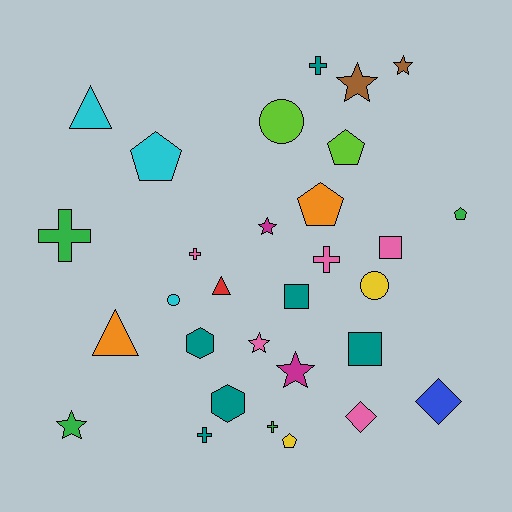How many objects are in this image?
There are 30 objects.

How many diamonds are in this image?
There are 2 diamonds.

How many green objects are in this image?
There are 4 green objects.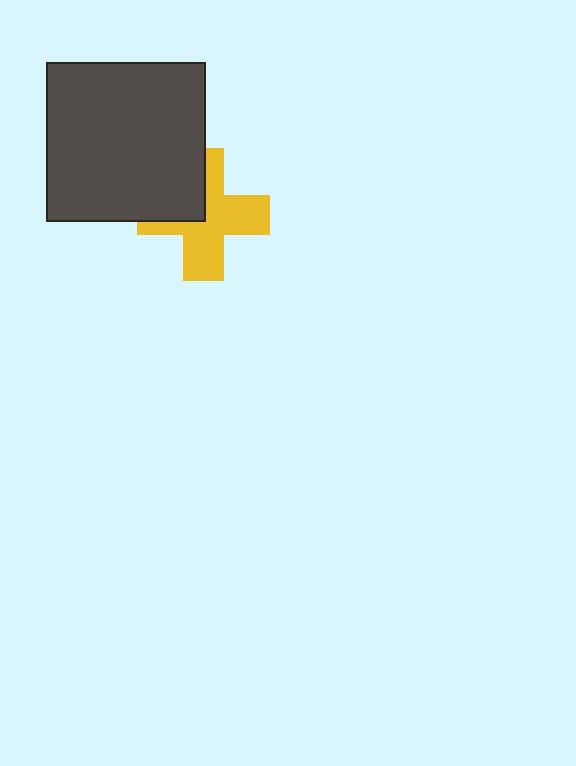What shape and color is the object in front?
The object in front is a dark gray square.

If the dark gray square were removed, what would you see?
You would see the complete yellow cross.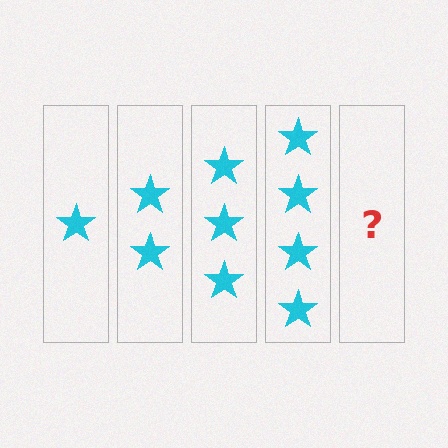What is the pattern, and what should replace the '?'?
The pattern is that each step adds one more star. The '?' should be 5 stars.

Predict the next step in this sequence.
The next step is 5 stars.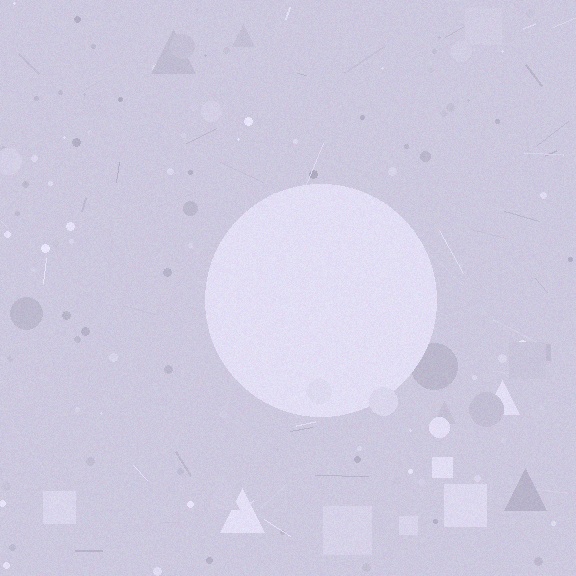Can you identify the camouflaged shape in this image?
The camouflaged shape is a circle.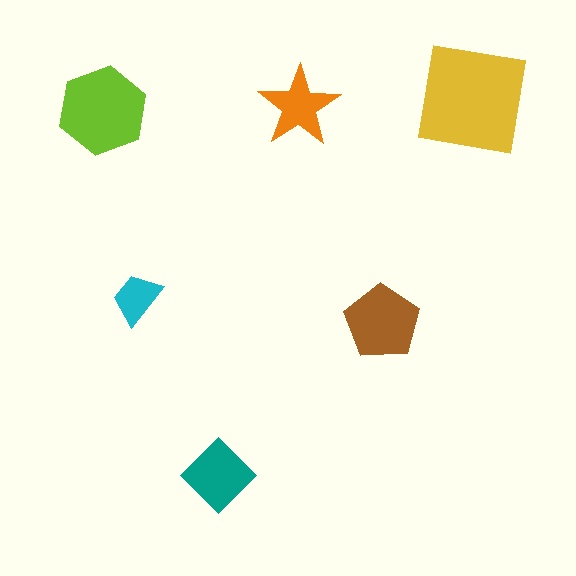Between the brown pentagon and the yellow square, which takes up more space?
The yellow square.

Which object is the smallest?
The cyan trapezoid.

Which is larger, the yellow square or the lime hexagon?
The yellow square.